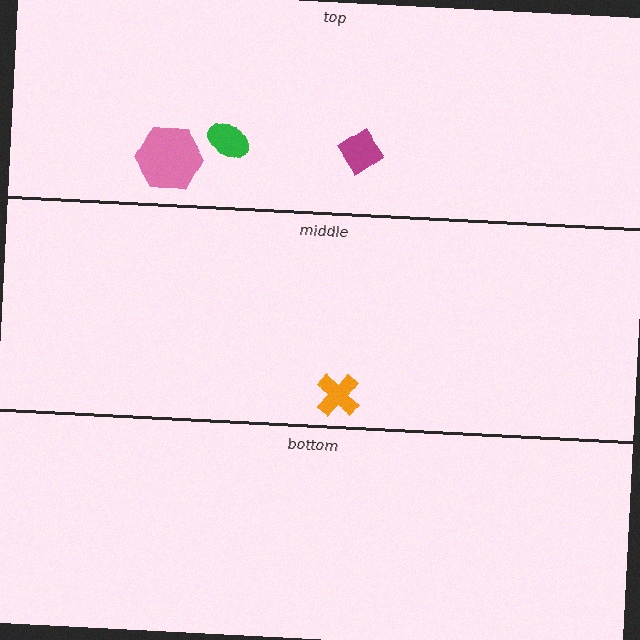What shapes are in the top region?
The magenta diamond, the green ellipse, the pink hexagon.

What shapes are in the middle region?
The orange cross.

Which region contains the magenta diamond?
The top region.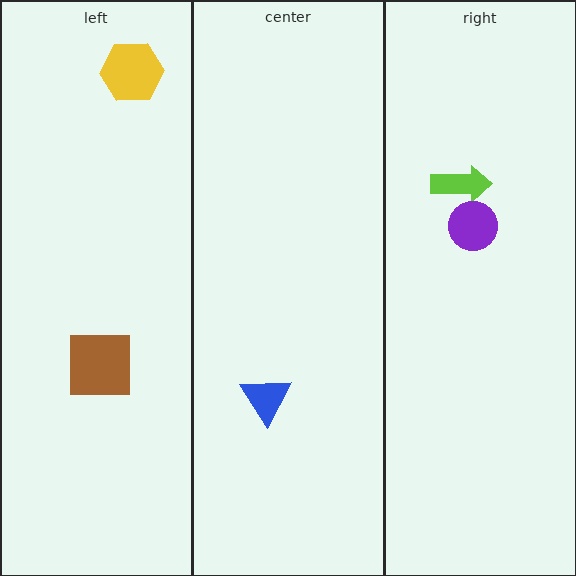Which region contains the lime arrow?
The right region.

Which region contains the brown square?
The left region.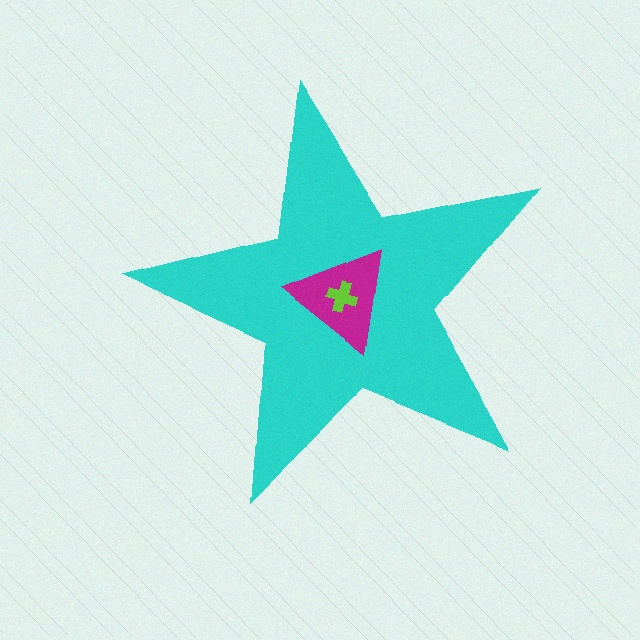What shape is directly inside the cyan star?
The magenta triangle.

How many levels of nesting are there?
3.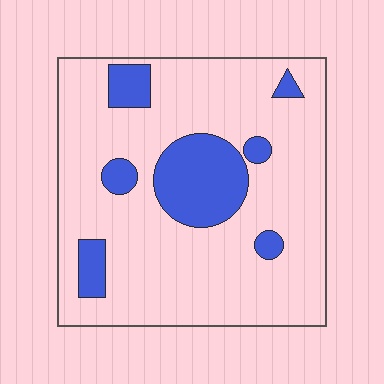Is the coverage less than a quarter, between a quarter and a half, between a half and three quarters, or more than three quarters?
Less than a quarter.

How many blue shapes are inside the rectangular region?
7.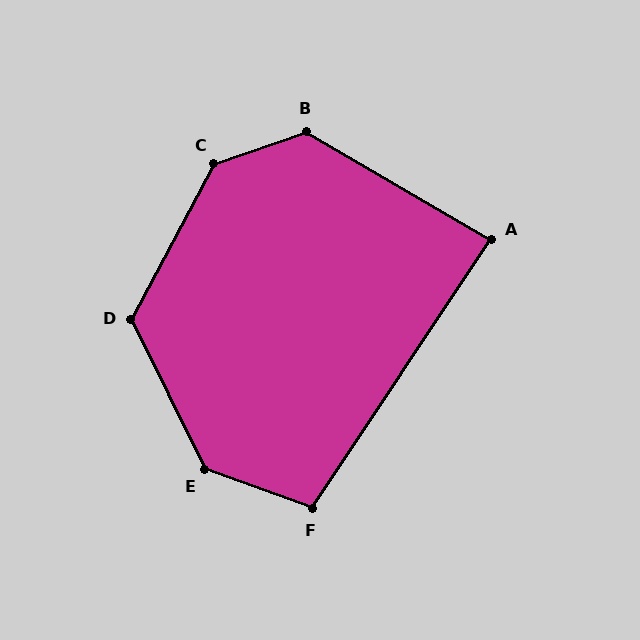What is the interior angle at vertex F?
Approximately 104 degrees (obtuse).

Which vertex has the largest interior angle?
C, at approximately 137 degrees.